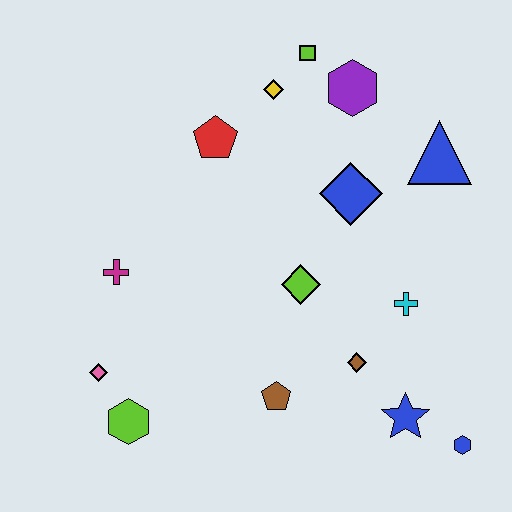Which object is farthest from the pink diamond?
The blue triangle is farthest from the pink diamond.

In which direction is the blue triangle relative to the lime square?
The blue triangle is to the right of the lime square.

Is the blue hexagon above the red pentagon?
No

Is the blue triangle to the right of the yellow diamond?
Yes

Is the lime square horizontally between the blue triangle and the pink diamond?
Yes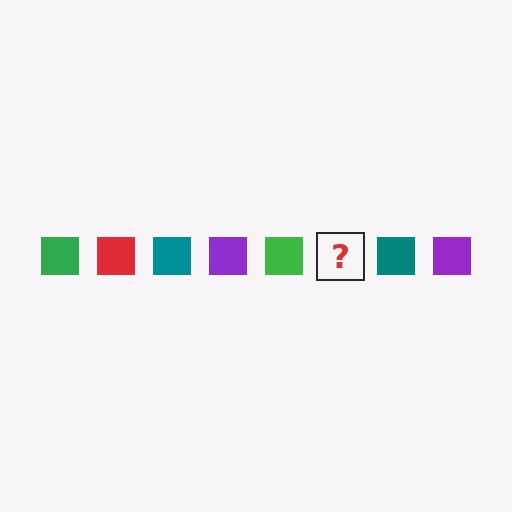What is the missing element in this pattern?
The missing element is a red square.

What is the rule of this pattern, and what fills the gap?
The rule is that the pattern cycles through green, red, teal, purple squares. The gap should be filled with a red square.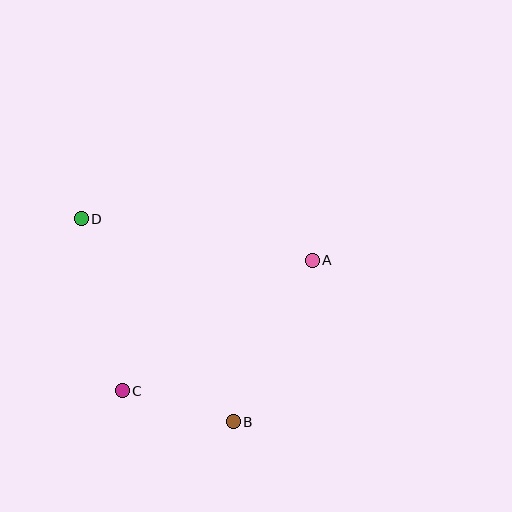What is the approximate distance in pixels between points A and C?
The distance between A and C is approximately 231 pixels.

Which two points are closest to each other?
Points B and C are closest to each other.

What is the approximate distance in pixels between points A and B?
The distance between A and B is approximately 180 pixels.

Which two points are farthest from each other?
Points B and D are farthest from each other.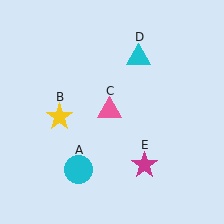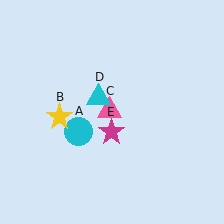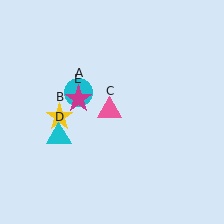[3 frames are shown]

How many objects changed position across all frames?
3 objects changed position: cyan circle (object A), cyan triangle (object D), magenta star (object E).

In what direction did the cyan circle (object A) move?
The cyan circle (object A) moved up.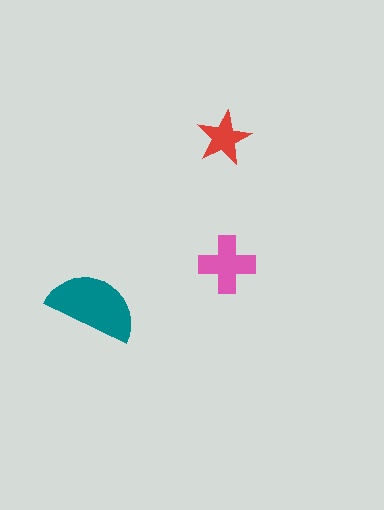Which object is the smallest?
The red star.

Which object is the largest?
The teal semicircle.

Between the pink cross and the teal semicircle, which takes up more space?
The teal semicircle.